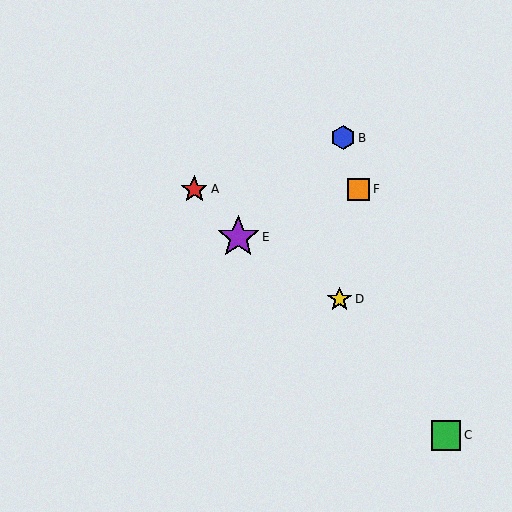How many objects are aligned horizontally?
2 objects (A, F) are aligned horizontally.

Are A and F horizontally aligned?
Yes, both are at y≈189.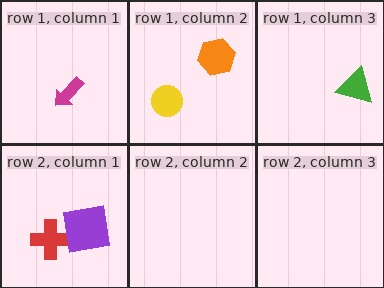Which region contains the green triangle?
The row 1, column 3 region.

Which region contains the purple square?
The row 2, column 1 region.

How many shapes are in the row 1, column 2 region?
2.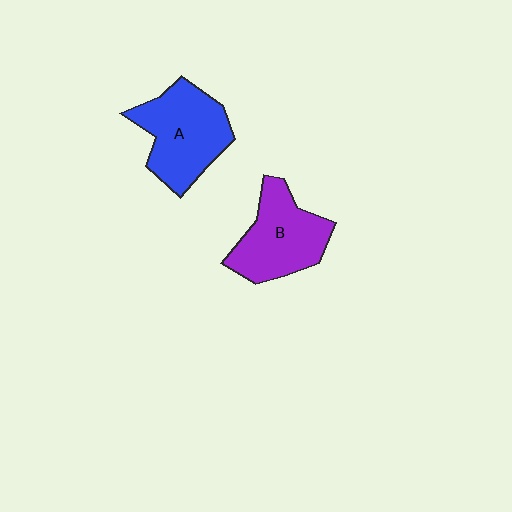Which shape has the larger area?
Shape A (blue).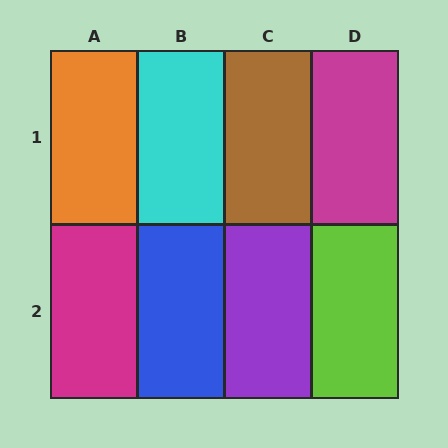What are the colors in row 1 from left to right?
Orange, cyan, brown, magenta.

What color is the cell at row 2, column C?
Purple.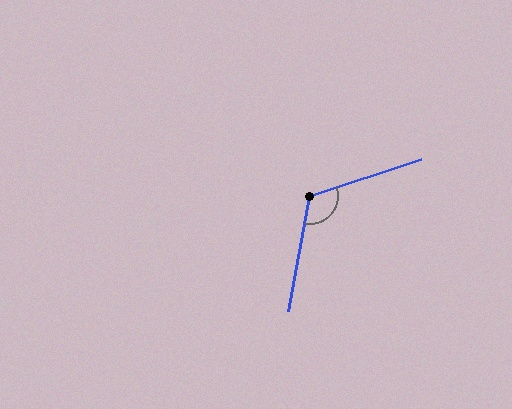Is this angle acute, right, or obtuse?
It is obtuse.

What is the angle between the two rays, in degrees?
Approximately 119 degrees.